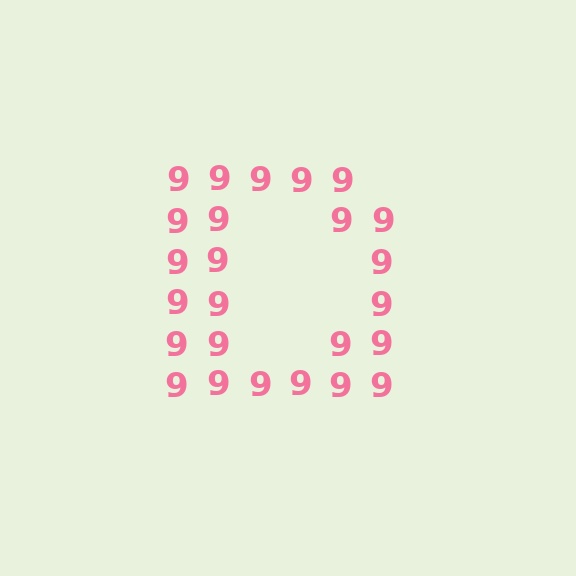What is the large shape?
The large shape is the letter D.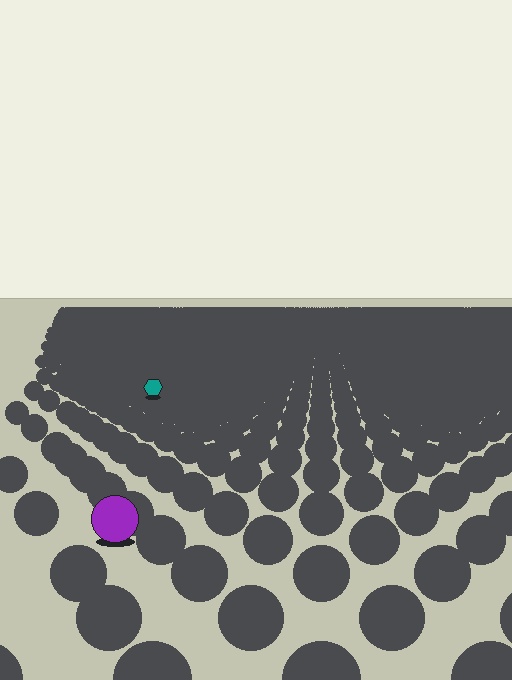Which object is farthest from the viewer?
The teal hexagon is farthest from the viewer. It appears smaller and the ground texture around it is denser.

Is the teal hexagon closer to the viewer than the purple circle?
No. The purple circle is closer — you can tell from the texture gradient: the ground texture is coarser near it.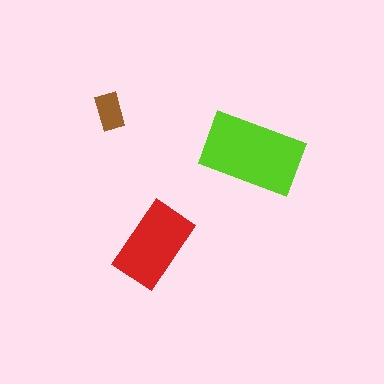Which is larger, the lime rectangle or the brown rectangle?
The lime one.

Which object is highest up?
The brown rectangle is topmost.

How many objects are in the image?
There are 3 objects in the image.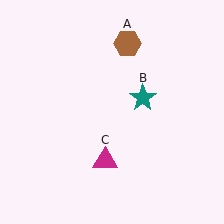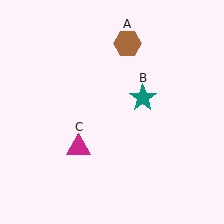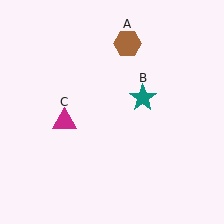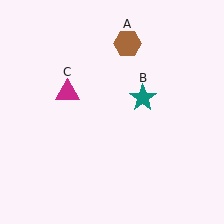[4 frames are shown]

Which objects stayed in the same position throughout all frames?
Brown hexagon (object A) and teal star (object B) remained stationary.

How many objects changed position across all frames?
1 object changed position: magenta triangle (object C).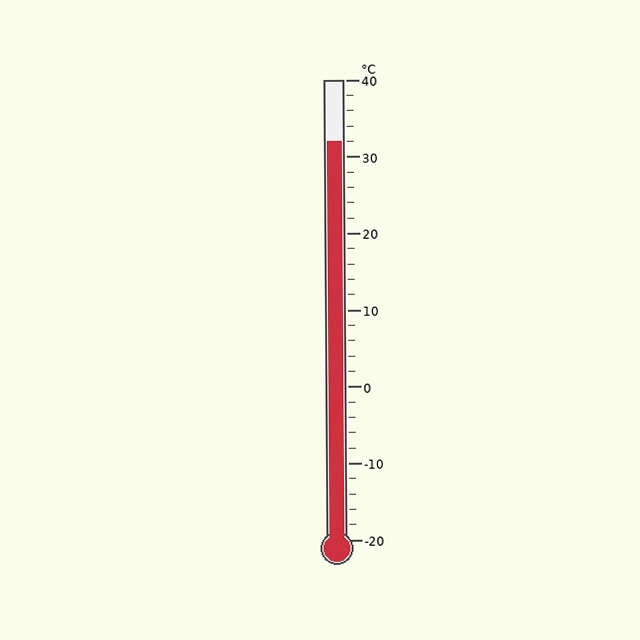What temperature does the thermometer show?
The thermometer shows approximately 32°C.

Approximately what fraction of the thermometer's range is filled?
The thermometer is filled to approximately 85% of its range.